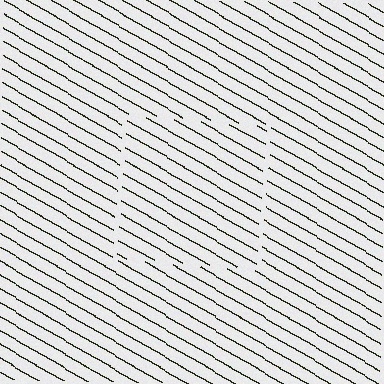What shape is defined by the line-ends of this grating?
An illusory square. The interior of the shape contains the same grating, shifted by half a period — the contour is defined by the phase discontinuity where line-ends from the inner and outer gratings abut.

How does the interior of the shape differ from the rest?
The interior of the shape contains the same grating, shifted by half a period — the contour is defined by the phase discontinuity where line-ends from the inner and outer gratings abut.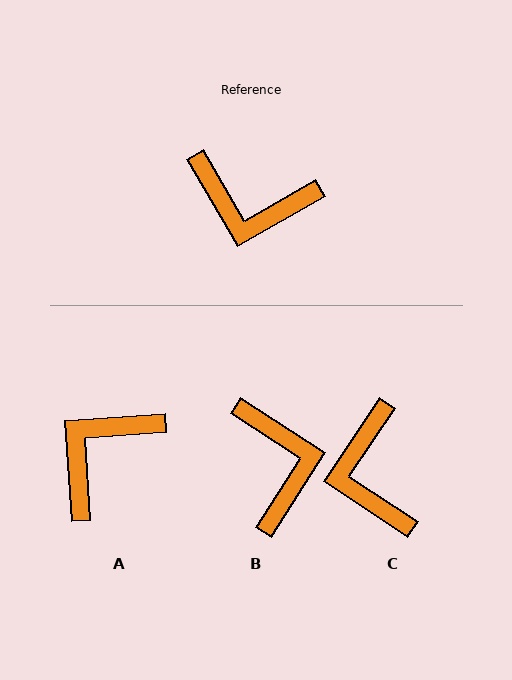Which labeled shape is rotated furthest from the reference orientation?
B, about 117 degrees away.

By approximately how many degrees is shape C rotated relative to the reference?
Approximately 64 degrees clockwise.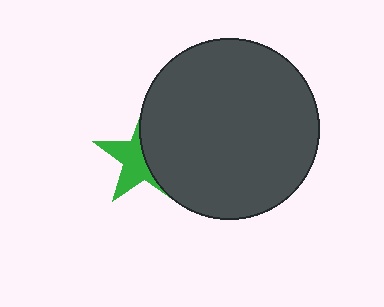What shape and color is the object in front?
The object in front is a dark gray circle.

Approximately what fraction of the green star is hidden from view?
Roughly 50% of the green star is hidden behind the dark gray circle.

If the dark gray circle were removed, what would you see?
You would see the complete green star.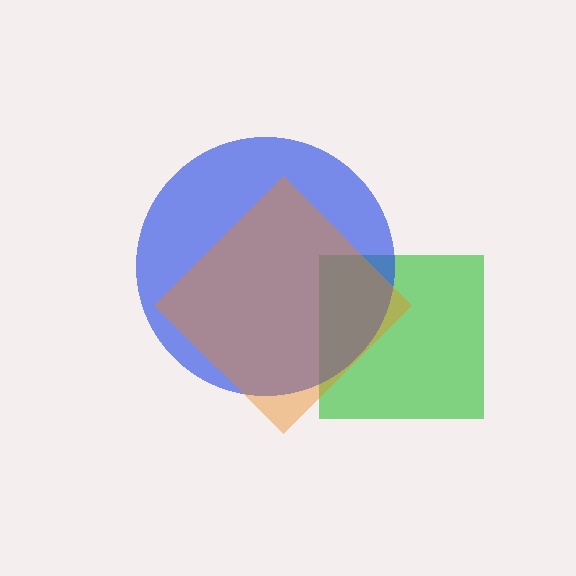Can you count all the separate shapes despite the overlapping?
Yes, there are 3 separate shapes.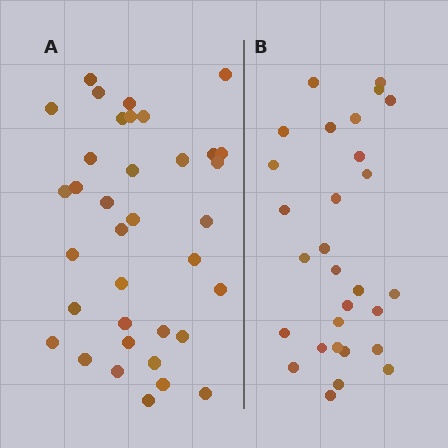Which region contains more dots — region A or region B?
Region A (the left region) has more dots.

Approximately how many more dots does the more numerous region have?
Region A has roughly 8 or so more dots than region B.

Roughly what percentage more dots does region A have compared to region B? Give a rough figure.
About 25% more.